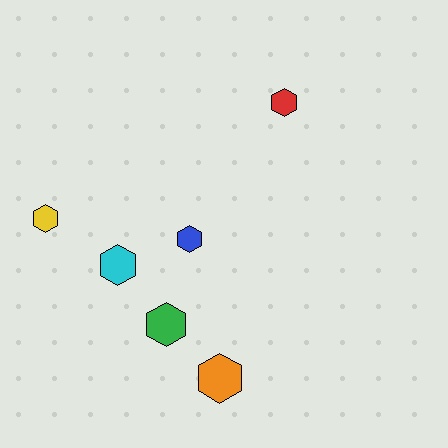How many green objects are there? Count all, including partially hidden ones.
There is 1 green object.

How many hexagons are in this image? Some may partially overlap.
There are 6 hexagons.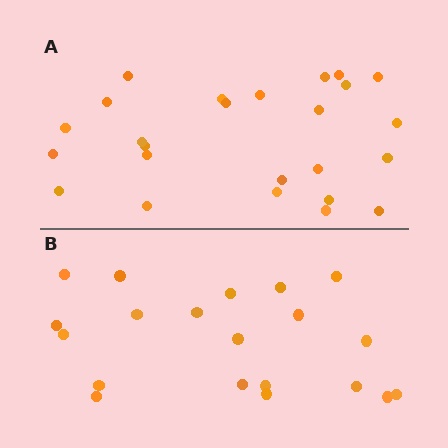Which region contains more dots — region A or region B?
Region A (the top region) has more dots.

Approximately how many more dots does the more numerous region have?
Region A has about 5 more dots than region B.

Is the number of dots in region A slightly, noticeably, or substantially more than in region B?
Region A has noticeably more, but not dramatically so. The ratio is roughly 1.2 to 1.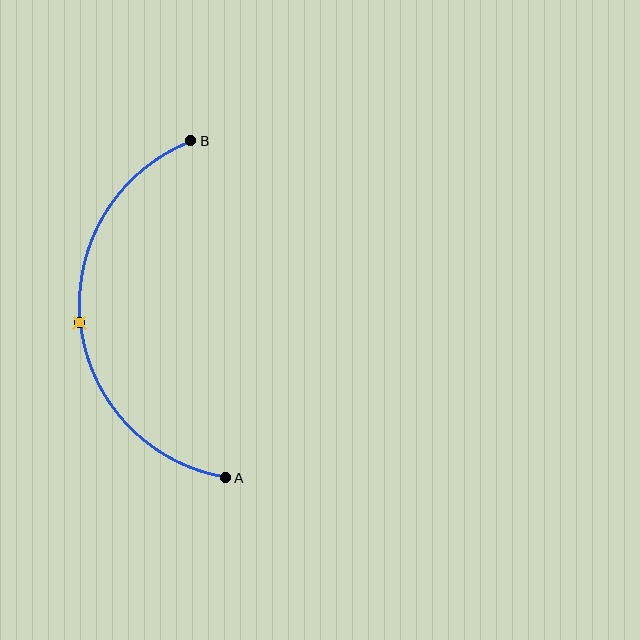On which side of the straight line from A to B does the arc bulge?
The arc bulges to the left of the straight line connecting A and B.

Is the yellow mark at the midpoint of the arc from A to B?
Yes. The yellow mark lies on the arc at equal arc-length from both A and B — it is the arc midpoint.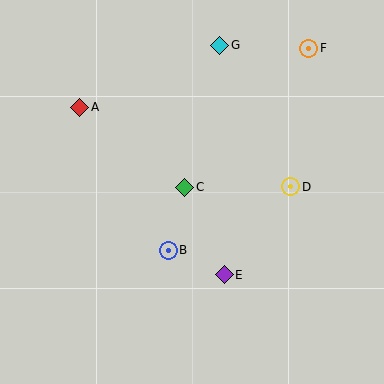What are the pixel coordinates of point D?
Point D is at (291, 187).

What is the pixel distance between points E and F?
The distance between E and F is 242 pixels.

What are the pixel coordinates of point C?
Point C is at (185, 187).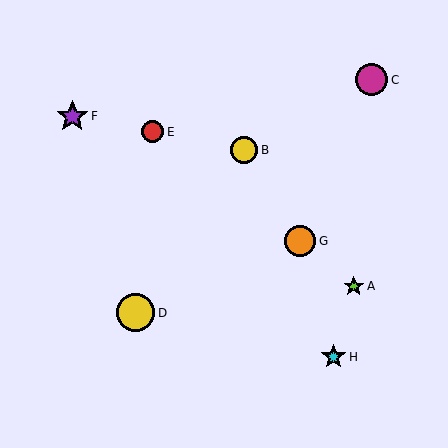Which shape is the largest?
The yellow circle (labeled D) is the largest.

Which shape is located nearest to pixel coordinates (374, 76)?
The magenta circle (labeled C) at (372, 80) is nearest to that location.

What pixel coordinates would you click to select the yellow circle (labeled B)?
Click at (244, 150) to select the yellow circle B.